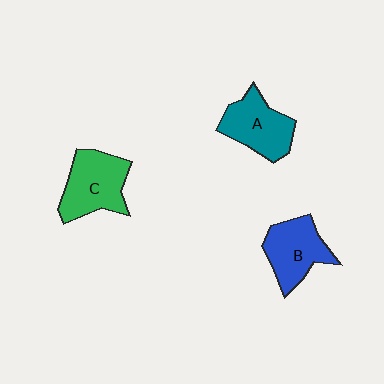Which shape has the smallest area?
Shape B (blue).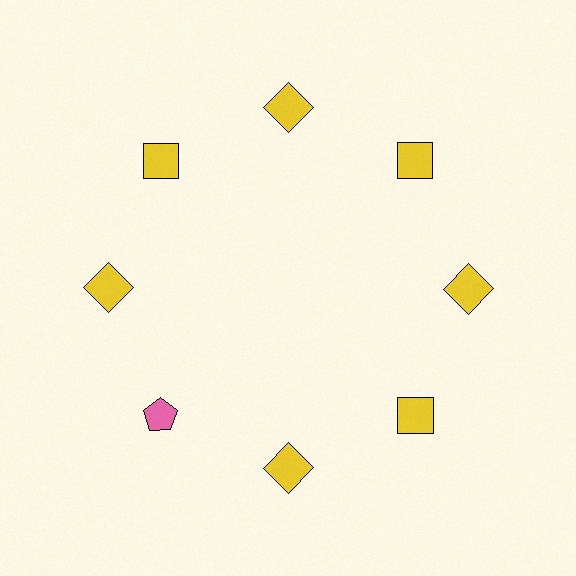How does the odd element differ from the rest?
It differs in both color (pink instead of yellow) and shape (pentagon instead of square).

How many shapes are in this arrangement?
There are 8 shapes arranged in a ring pattern.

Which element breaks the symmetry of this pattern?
The pink pentagon at roughly the 8 o'clock position breaks the symmetry. All other shapes are yellow squares.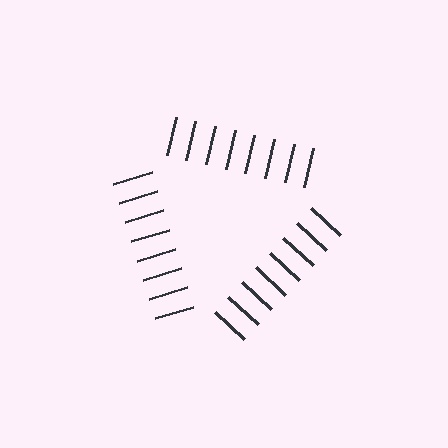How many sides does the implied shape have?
3 sides — the line-ends trace a triangle.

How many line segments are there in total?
24 — 8 along each of the 3 edges.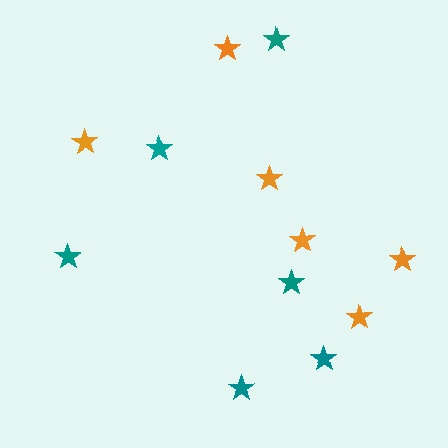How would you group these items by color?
There are 2 groups: one group of orange stars (6) and one group of teal stars (6).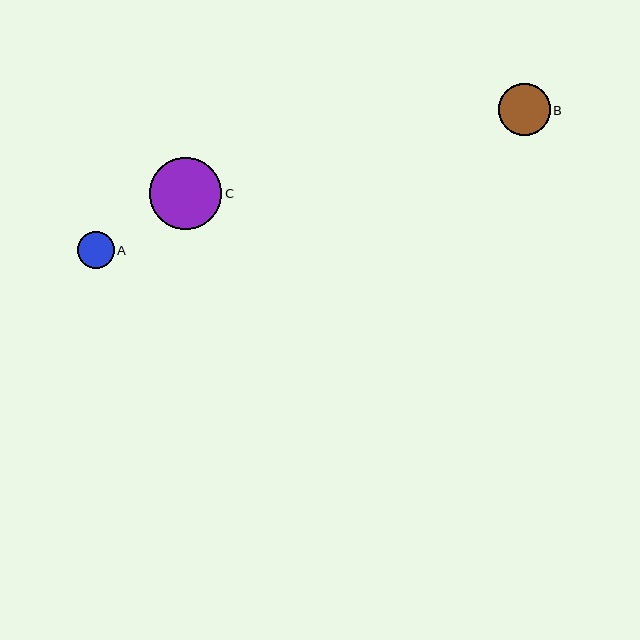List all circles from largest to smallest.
From largest to smallest: C, B, A.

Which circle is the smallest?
Circle A is the smallest with a size of approximately 37 pixels.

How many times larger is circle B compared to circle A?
Circle B is approximately 1.4 times the size of circle A.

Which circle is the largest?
Circle C is the largest with a size of approximately 72 pixels.